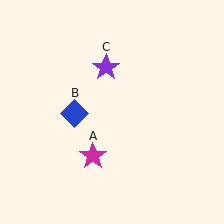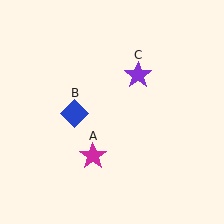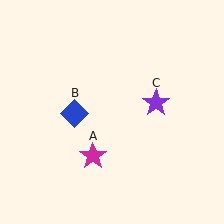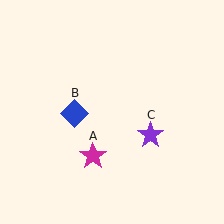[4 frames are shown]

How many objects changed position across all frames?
1 object changed position: purple star (object C).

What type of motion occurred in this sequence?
The purple star (object C) rotated clockwise around the center of the scene.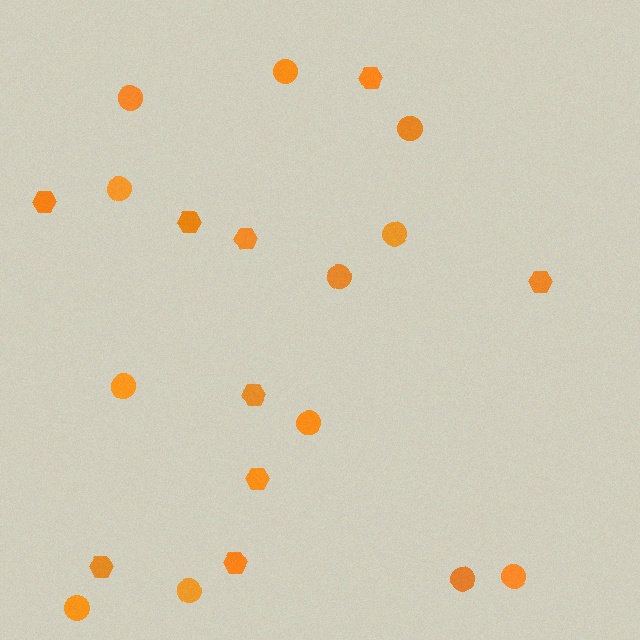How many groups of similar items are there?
There are 2 groups: one group of circles (12) and one group of hexagons (9).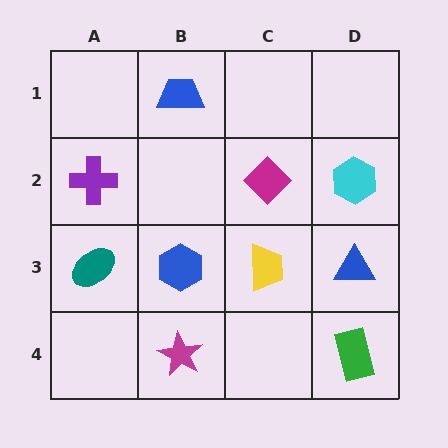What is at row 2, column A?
A purple cross.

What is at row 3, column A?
A teal ellipse.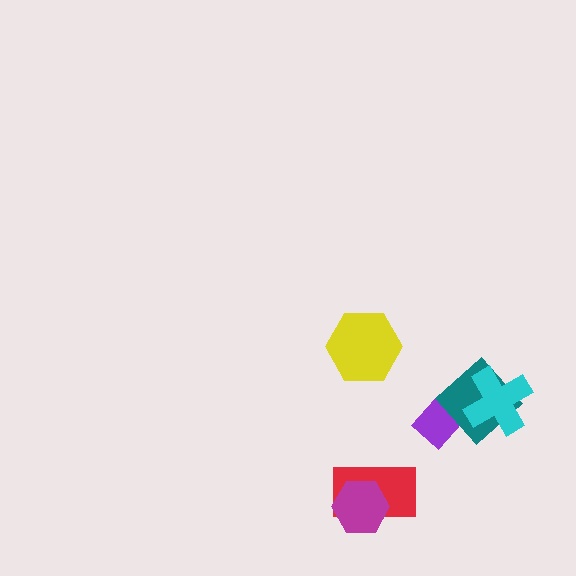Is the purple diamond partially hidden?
Yes, it is partially covered by another shape.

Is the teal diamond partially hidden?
Yes, it is partially covered by another shape.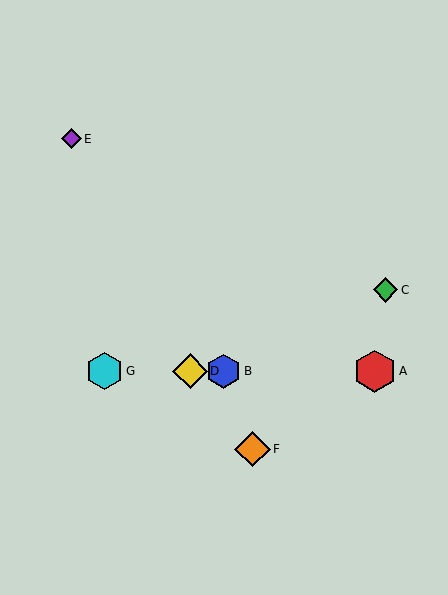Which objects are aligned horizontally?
Objects A, B, D, G are aligned horizontally.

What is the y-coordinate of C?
Object C is at y≈290.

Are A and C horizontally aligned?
No, A is at y≈371 and C is at y≈290.